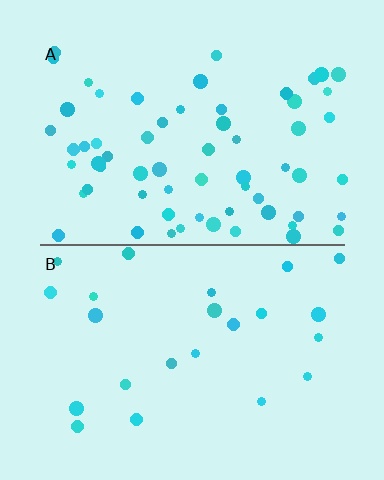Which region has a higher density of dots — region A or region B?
A (the top).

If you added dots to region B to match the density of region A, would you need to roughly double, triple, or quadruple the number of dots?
Approximately triple.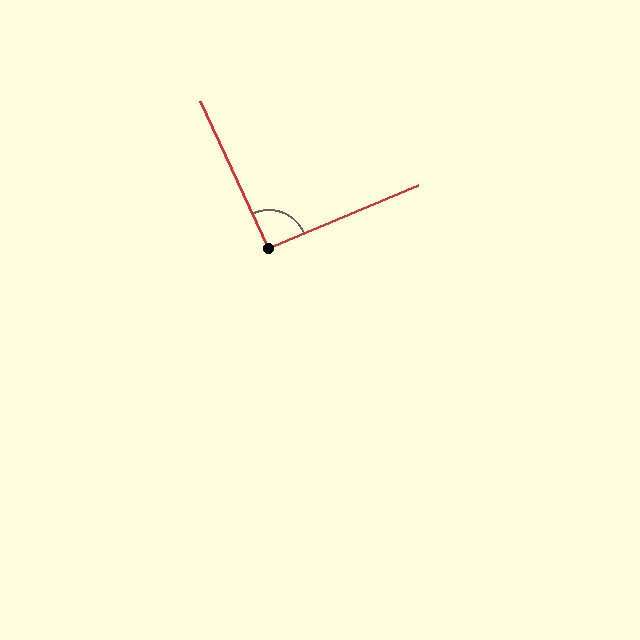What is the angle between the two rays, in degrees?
Approximately 92 degrees.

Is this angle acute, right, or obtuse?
It is approximately a right angle.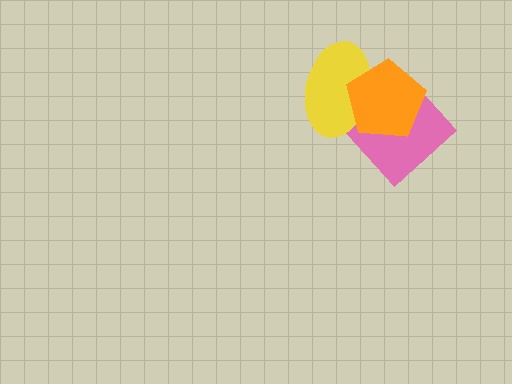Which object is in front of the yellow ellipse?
The orange pentagon is in front of the yellow ellipse.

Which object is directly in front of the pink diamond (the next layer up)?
The yellow ellipse is directly in front of the pink diamond.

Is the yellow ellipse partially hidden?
Yes, it is partially covered by another shape.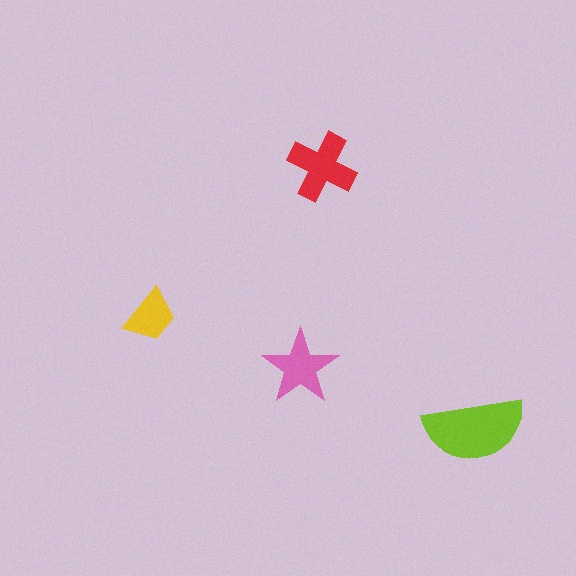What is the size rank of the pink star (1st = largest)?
3rd.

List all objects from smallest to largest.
The yellow trapezoid, the pink star, the red cross, the lime semicircle.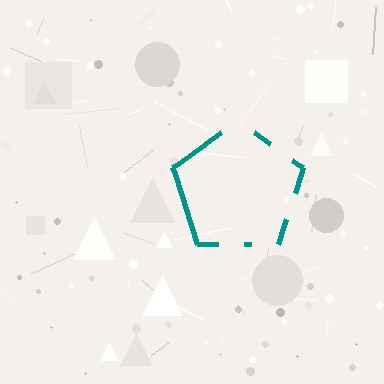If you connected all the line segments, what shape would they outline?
They would outline a pentagon.